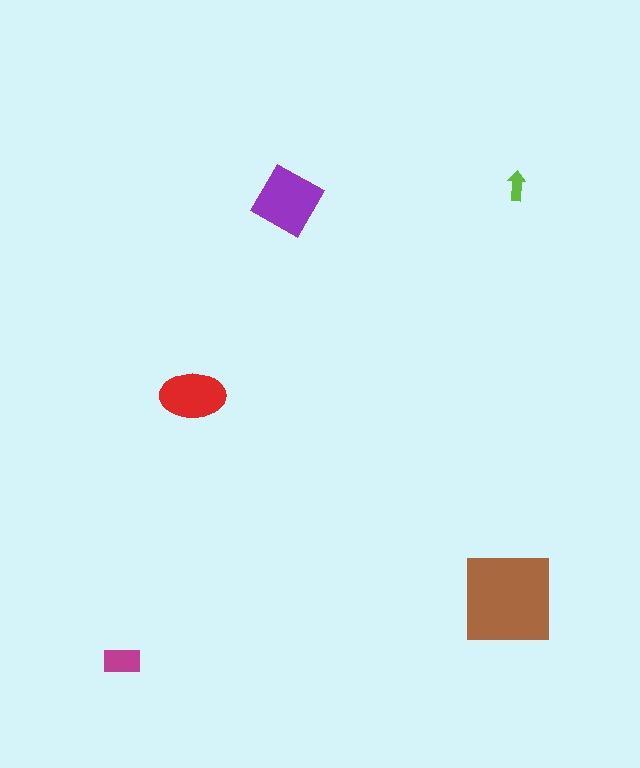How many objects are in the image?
There are 5 objects in the image.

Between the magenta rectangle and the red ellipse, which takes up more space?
The red ellipse.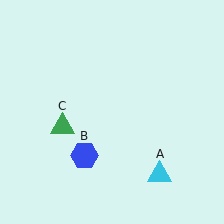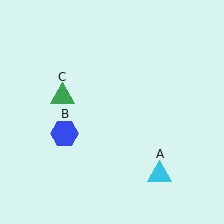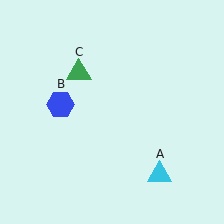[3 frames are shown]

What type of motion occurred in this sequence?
The blue hexagon (object B), green triangle (object C) rotated clockwise around the center of the scene.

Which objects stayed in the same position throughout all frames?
Cyan triangle (object A) remained stationary.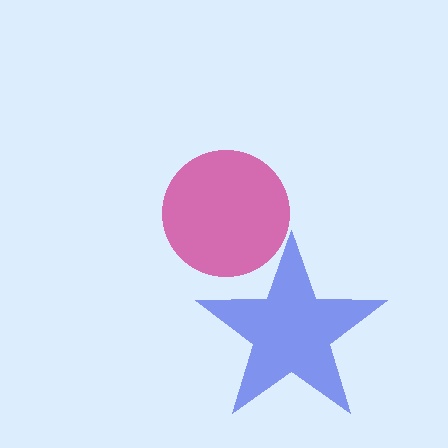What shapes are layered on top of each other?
The layered shapes are: a magenta circle, a blue star.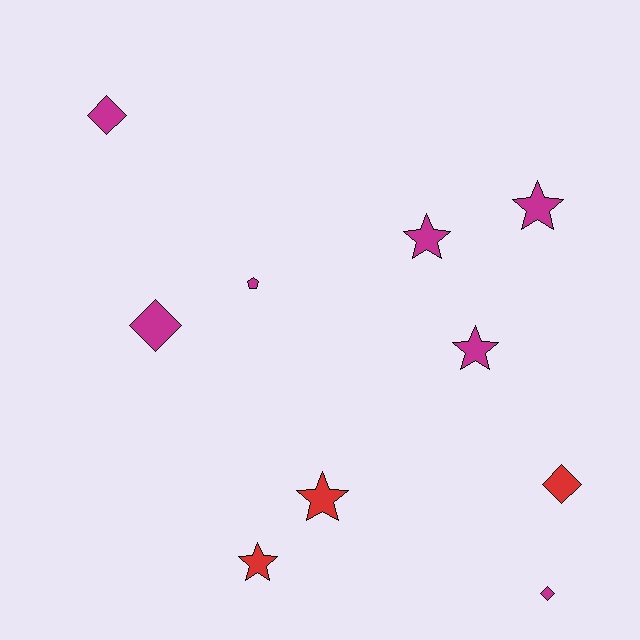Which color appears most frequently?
Magenta, with 7 objects.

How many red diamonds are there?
There is 1 red diamond.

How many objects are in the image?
There are 10 objects.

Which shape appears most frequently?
Star, with 5 objects.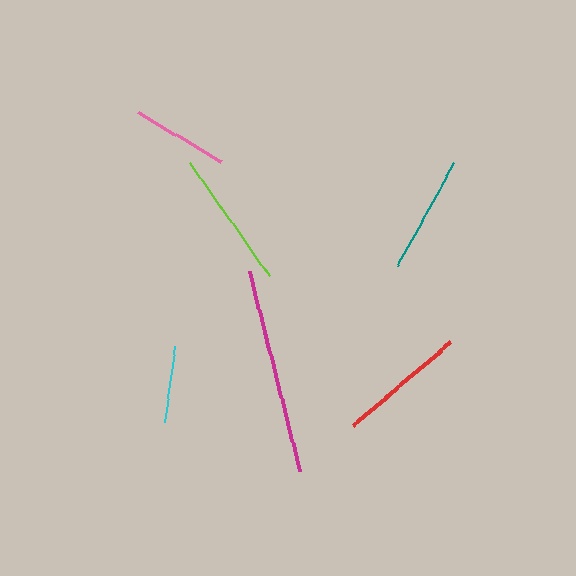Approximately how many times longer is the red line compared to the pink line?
The red line is approximately 1.3 times the length of the pink line.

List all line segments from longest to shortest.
From longest to shortest: magenta, lime, red, teal, pink, cyan.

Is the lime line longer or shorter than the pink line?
The lime line is longer than the pink line.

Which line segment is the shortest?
The cyan line is the shortest at approximately 77 pixels.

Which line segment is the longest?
The magenta line is the longest at approximately 206 pixels.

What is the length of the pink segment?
The pink segment is approximately 97 pixels long.